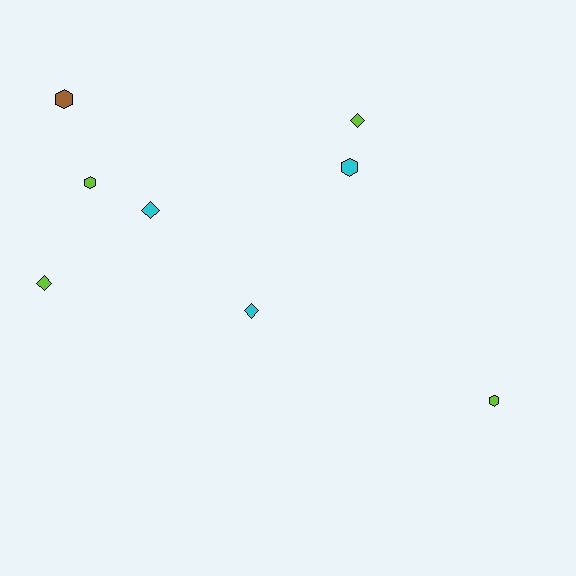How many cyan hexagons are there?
There is 1 cyan hexagon.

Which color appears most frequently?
Lime, with 4 objects.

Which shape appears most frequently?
Hexagon, with 4 objects.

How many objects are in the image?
There are 8 objects.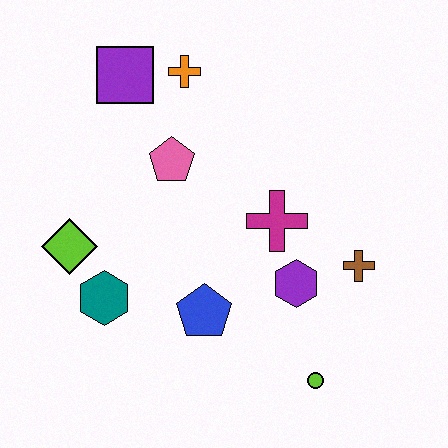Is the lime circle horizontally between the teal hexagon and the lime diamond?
No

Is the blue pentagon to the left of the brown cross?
Yes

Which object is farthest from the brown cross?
The purple square is farthest from the brown cross.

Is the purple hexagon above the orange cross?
No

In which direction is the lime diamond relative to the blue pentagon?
The lime diamond is to the left of the blue pentagon.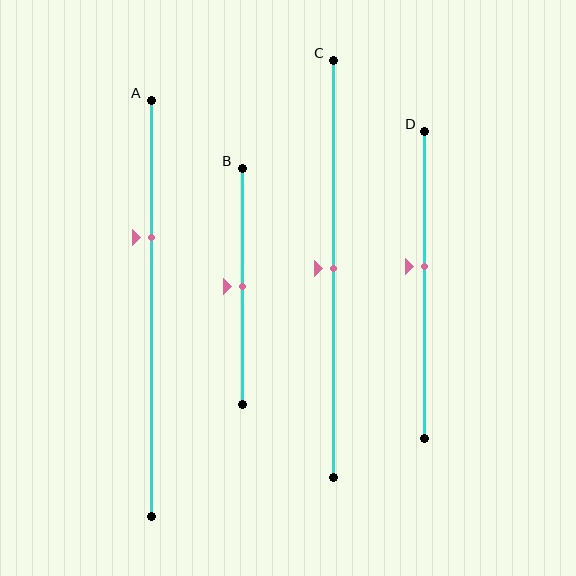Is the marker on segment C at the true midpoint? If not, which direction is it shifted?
Yes, the marker on segment C is at the true midpoint.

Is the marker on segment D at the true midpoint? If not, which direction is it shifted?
No, the marker on segment D is shifted upward by about 6% of the segment length.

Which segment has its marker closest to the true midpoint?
Segment B has its marker closest to the true midpoint.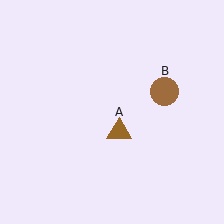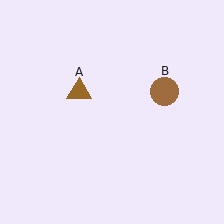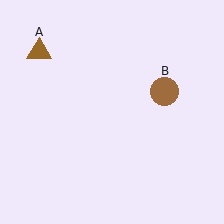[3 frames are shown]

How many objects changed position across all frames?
1 object changed position: brown triangle (object A).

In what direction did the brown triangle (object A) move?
The brown triangle (object A) moved up and to the left.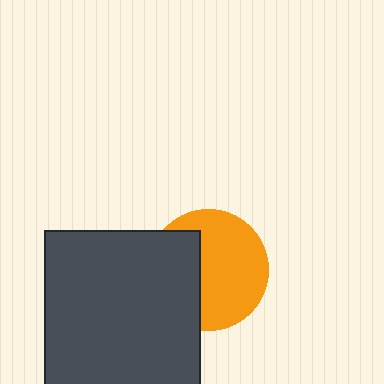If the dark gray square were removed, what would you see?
You would see the complete orange circle.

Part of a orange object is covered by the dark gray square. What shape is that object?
It is a circle.